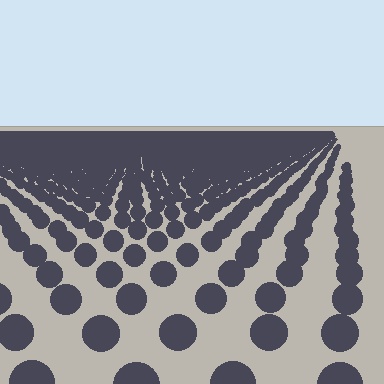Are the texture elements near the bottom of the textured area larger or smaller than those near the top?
Larger. Near the bottom, elements are closer to the viewer and appear at a bigger on-screen size.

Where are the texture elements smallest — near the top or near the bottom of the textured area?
Near the top.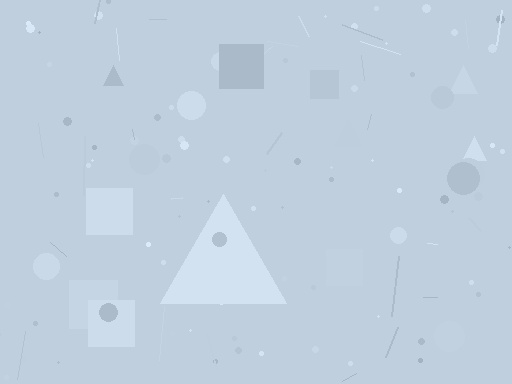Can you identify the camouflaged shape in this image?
The camouflaged shape is a triangle.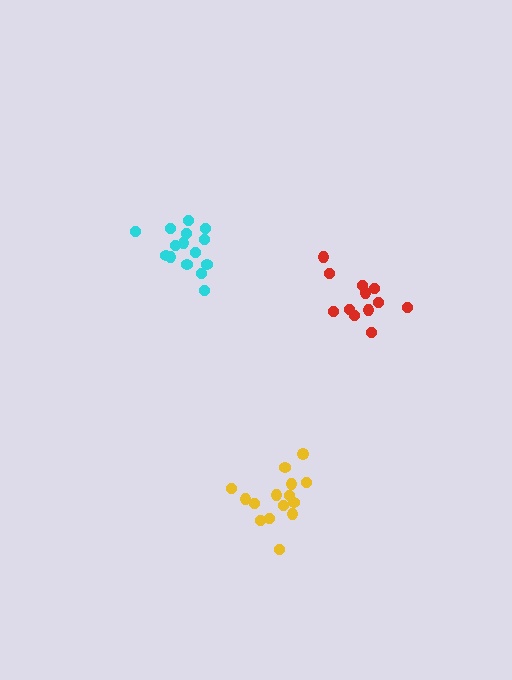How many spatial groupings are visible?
There are 3 spatial groupings.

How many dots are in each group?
Group 1: 15 dots, Group 2: 15 dots, Group 3: 12 dots (42 total).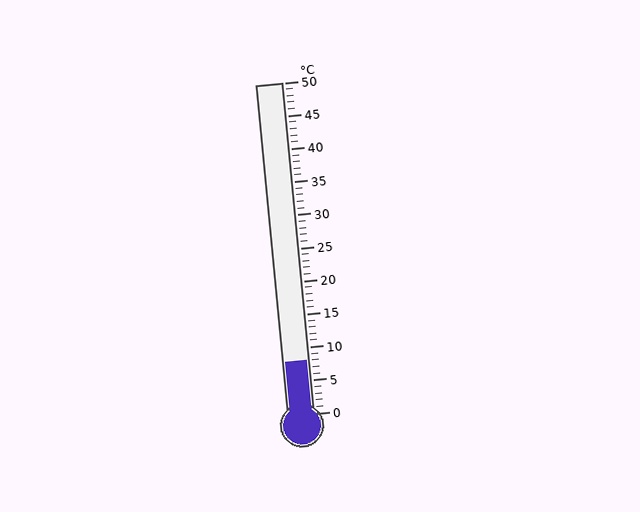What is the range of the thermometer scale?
The thermometer scale ranges from 0°C to 50°C.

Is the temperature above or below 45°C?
The temperature is below 45°C.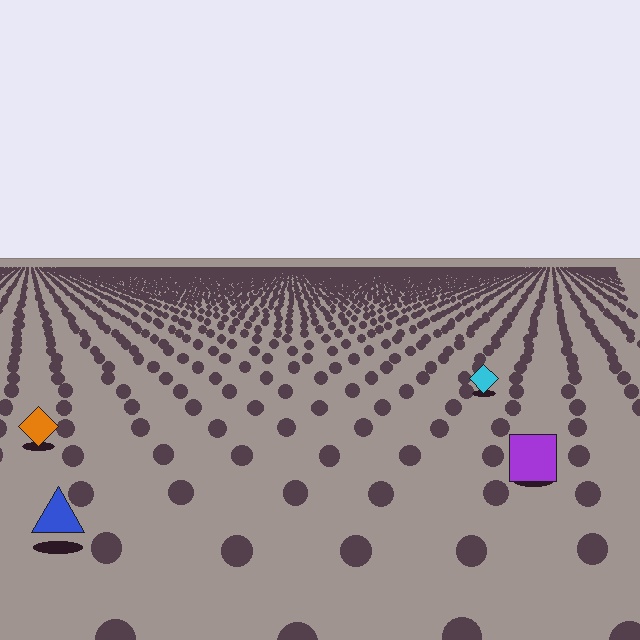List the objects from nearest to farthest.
From nearest to farthest: the blue triangle, the purple square, the orange diamond, the cyan diamond.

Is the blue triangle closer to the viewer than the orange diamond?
Yes. The blue triangle is closer — you can tell from the texture gradient: the ground texture is coarser near it.